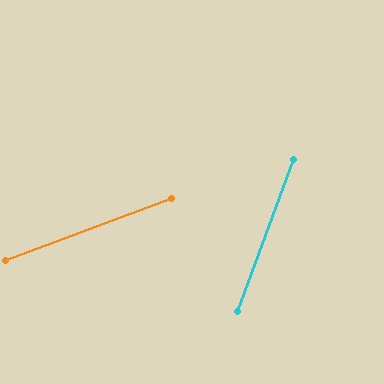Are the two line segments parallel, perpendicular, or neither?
Neither parallel nor perpendicular — they differ by about 50°.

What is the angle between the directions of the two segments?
Approximately 50 degrees.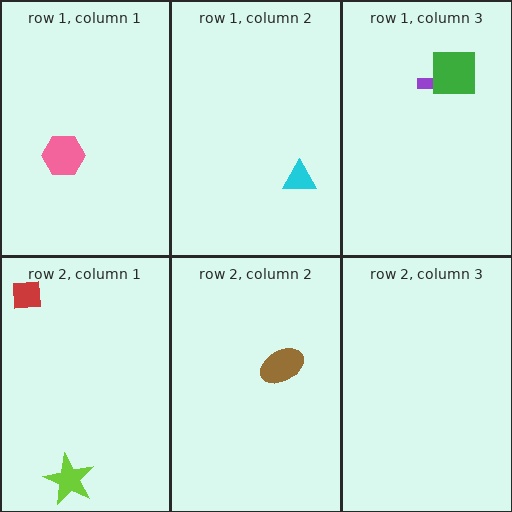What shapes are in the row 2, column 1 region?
The lime star, the red square.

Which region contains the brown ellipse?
The row 2, column 2 region.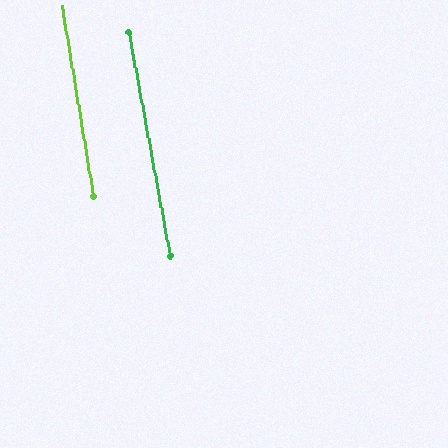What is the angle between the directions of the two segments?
Approximately 1 degree.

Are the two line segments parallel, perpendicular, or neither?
Parallel — their directions differ by only 1.0°.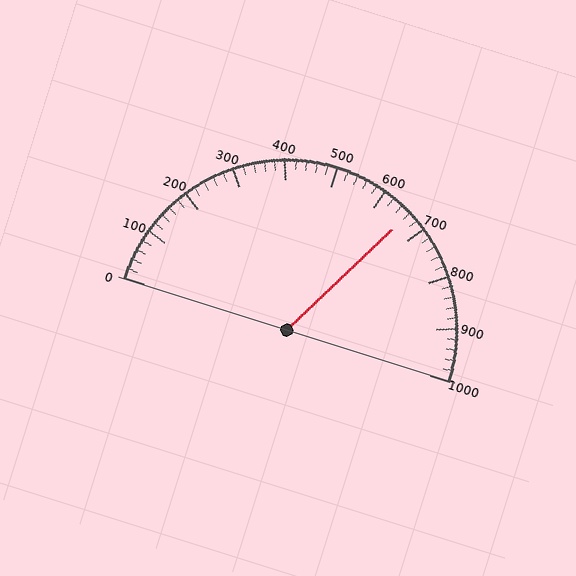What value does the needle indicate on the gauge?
The needle indicates approximately 660.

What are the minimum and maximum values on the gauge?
The gauge ranges from 0 to 1000.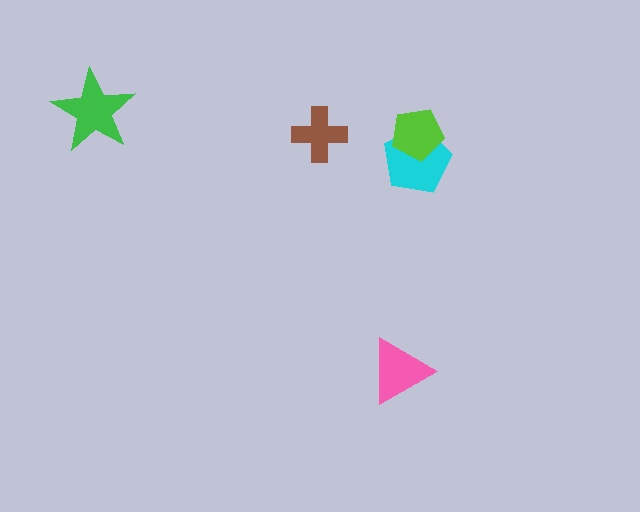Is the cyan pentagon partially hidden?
Yes, it is partially covered by another shape.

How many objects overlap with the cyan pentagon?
1 object overlaps with the cyan pentagon.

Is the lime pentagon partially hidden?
No, no other shape covers it.